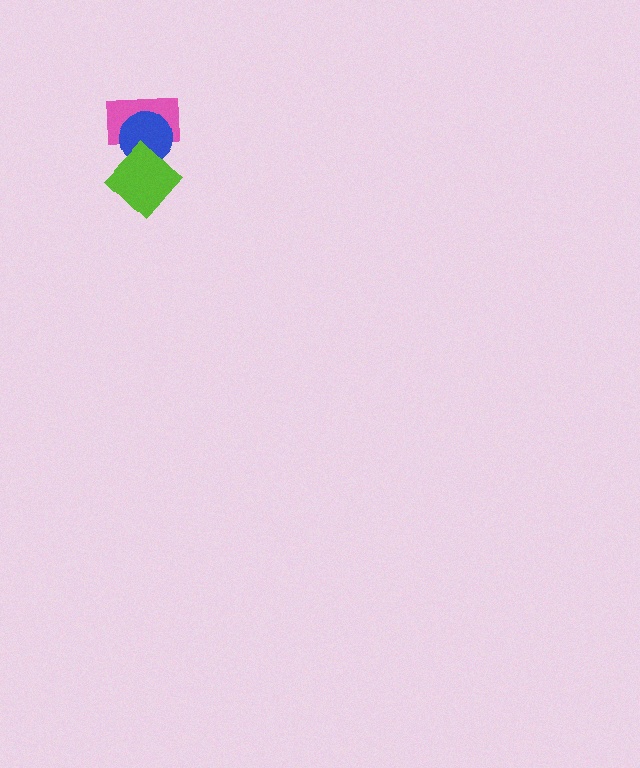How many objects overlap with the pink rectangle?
2 objects overlap with the pink rectangle.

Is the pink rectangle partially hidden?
Yes, it is partially covered by another shape.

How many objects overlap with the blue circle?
2 objects overlap with the blue circle.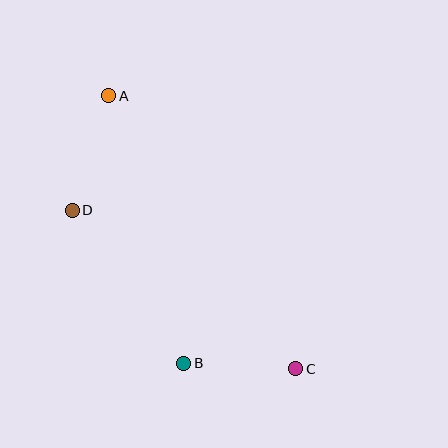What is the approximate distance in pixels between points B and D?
The distance between B and D is approximately 189 pixels.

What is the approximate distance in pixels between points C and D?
The distance between C and D is approximately 274 pixels.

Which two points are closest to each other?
Points B and C are closest to each other.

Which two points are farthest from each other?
Points A and C are farthest from each other.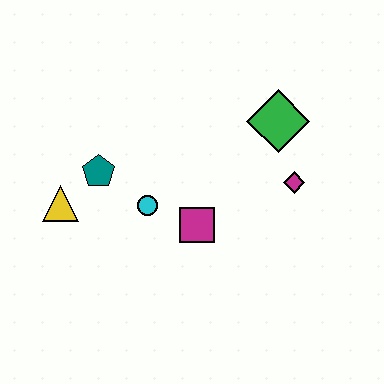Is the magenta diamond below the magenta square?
No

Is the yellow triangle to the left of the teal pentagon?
Yes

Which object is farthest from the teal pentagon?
The magenta diamond is farthest from the teal pentagon.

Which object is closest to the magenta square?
The cyan circle is closest to the magenta square.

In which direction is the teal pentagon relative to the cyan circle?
The teal pentagon is to the left of the cyan circle.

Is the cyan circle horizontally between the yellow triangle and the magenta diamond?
Yes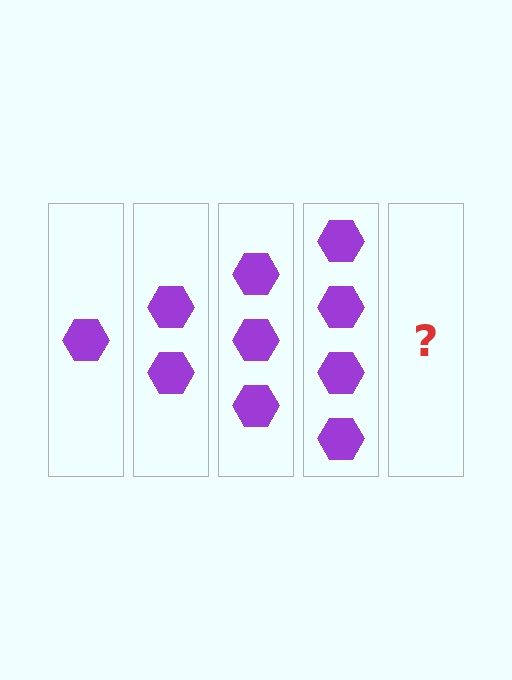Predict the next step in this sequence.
The next step is 5 hexagons.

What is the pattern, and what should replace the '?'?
The pattern is that each step adds one more hexagon. The '?' should be 5 hexagons.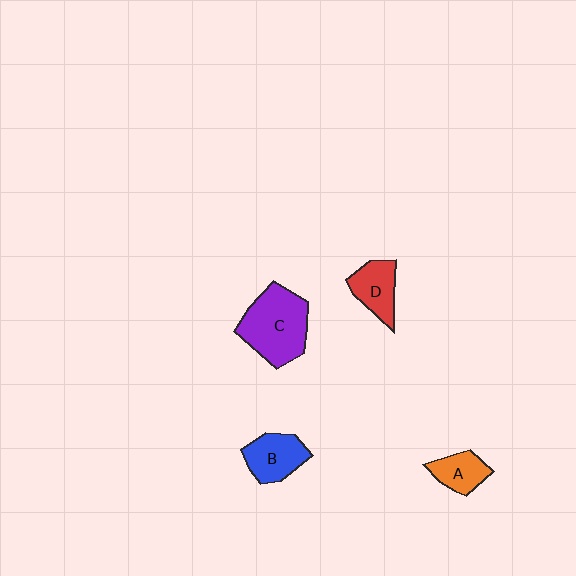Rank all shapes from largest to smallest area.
From largest to smallest: C (purple), B (blue), D (red), A (orange).